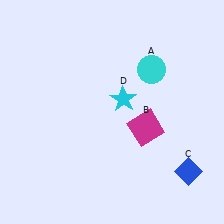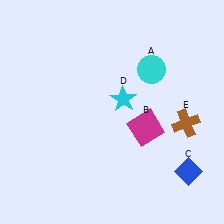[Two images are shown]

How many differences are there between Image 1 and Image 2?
There is 1 difference between the two images.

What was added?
A brown cross (E) was added in Image 2.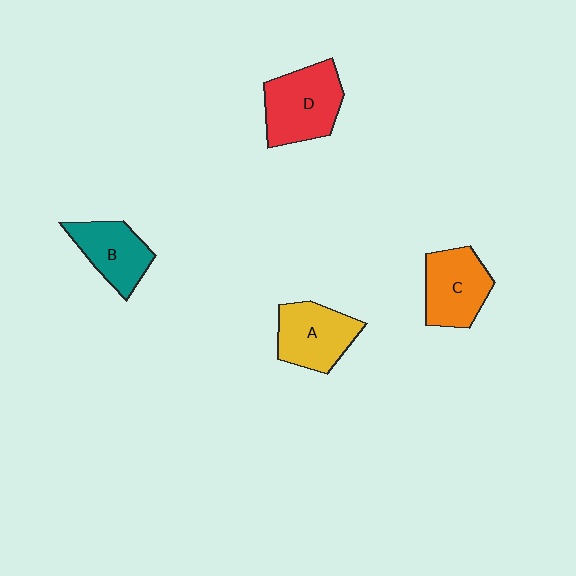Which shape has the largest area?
Shape D (red).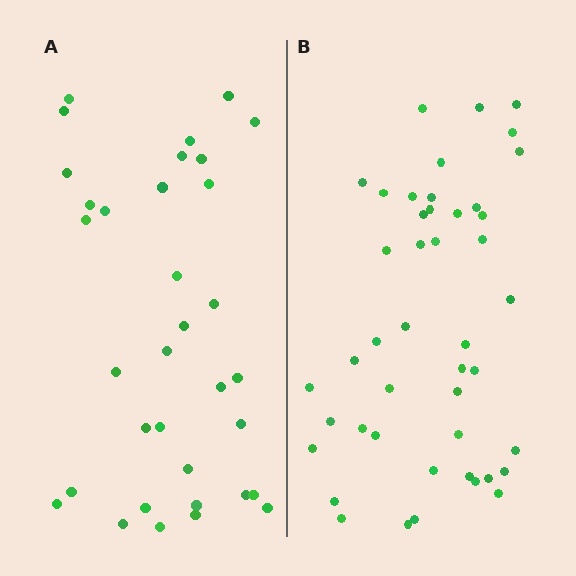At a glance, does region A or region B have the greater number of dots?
Region B (the right region) has more dots.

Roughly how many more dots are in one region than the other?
Region B has roughly 12 or so more dots than region A.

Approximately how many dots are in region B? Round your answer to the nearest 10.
About 40 dots. (The exact count is 45, which rounds to 40.)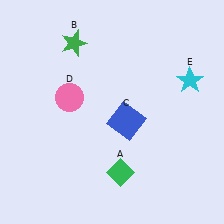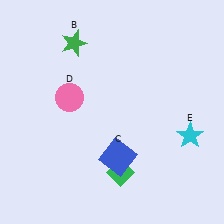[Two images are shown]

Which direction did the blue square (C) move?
The blue square (C) moved down.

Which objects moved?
The objects that moved are: the blue square (C), the cyan star (E).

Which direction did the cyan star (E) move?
The cyan star (E) moved down.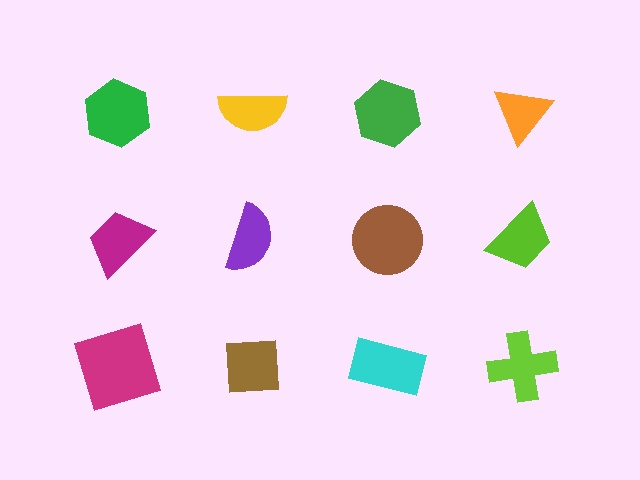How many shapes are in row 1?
4 shapes.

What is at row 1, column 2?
A yellow semicircle.